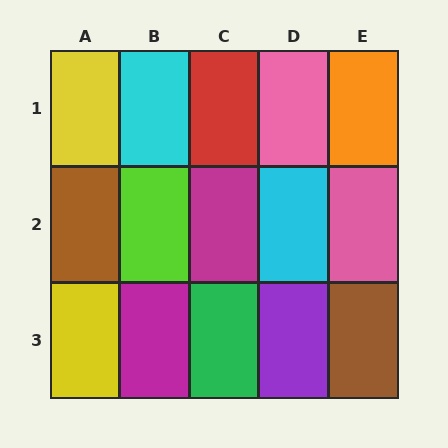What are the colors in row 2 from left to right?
Brown, lime, magenta, cyan, pink.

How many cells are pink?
2 cells are pink.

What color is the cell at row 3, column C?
Green.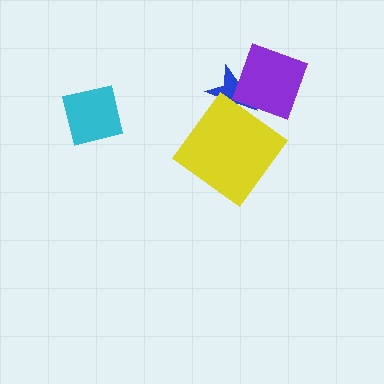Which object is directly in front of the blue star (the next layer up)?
The purple diamond is directly in front of the blue star.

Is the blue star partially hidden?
Yes, it is partially covered by another shape.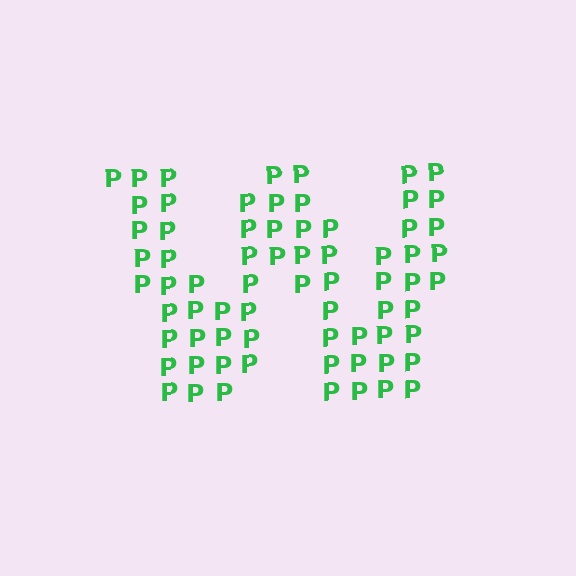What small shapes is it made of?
It is made of small letter P's.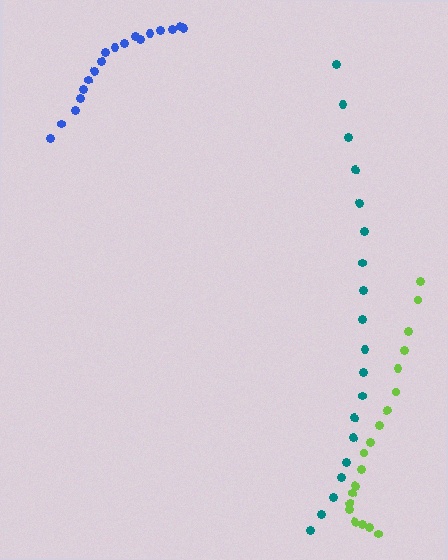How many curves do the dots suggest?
There are 3 distinct paths.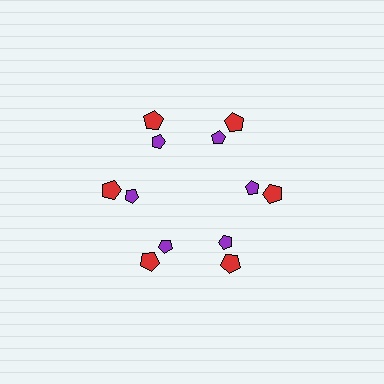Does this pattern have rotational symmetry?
Yes, this pattern has 6-fold rotational symmetry. It looks the same after rotating 60 degrees around the center.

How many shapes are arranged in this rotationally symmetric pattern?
There are 12 shapes, arranged in 6 groups of 2.